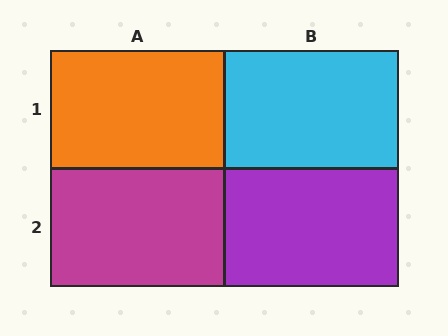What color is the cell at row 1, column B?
Cyan.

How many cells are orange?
1 cell is orange.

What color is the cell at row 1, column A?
Orange.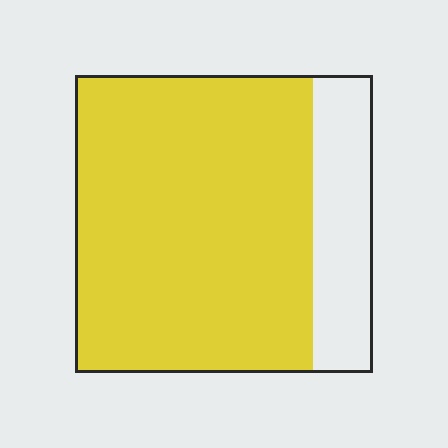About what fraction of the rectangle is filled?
About four fifths (4/5).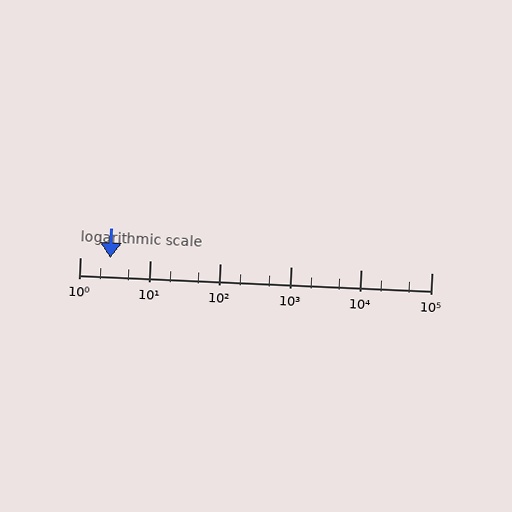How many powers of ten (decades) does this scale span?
The scale spans 5 decades, from 1 to 100000.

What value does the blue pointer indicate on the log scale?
The pointer indicates approximately 2.7.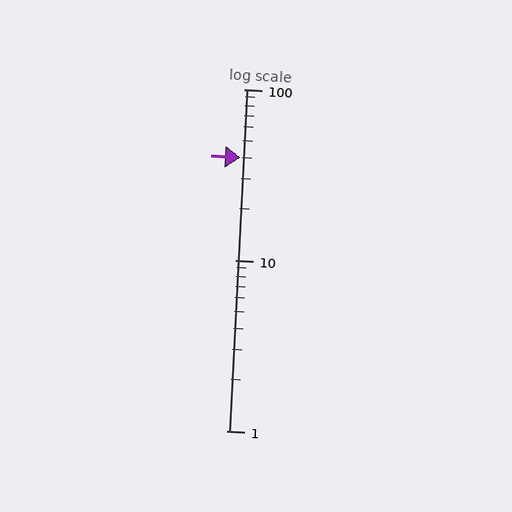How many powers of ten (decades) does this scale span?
The scale spans 2 decades, from 1 to 100.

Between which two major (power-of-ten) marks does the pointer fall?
The pointer is between 10 and 100.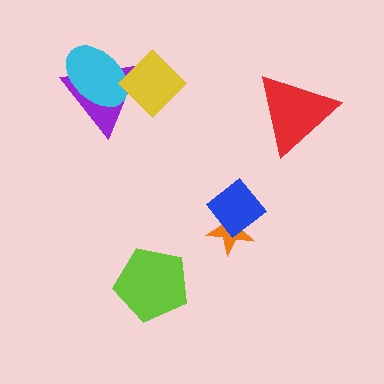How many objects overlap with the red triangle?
0 objects overlap with the red triangle.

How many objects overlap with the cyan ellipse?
2 objects overlap with the cyan ellipse.